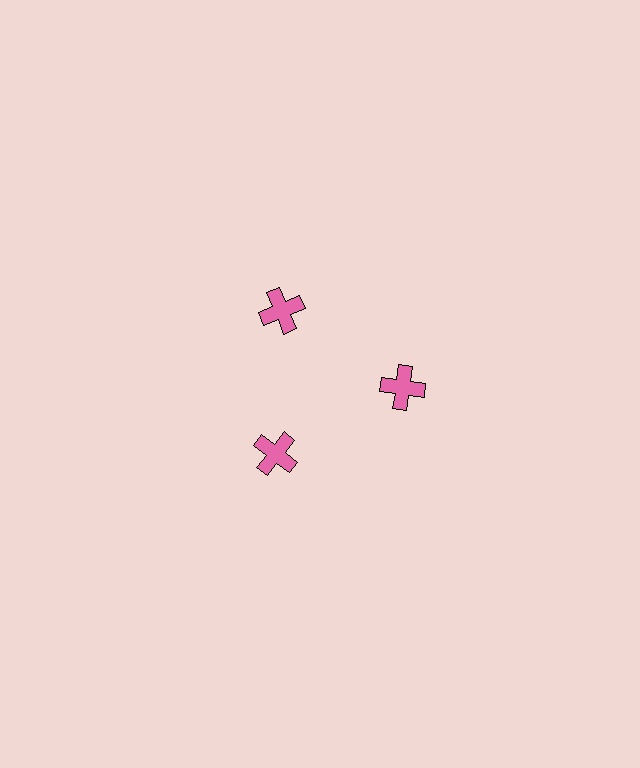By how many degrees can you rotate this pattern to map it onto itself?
The pattern maps onto itself every 120 degrees of rotation.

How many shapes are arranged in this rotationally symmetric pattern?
There are 3 shapes, arranged in 3 groups of 1.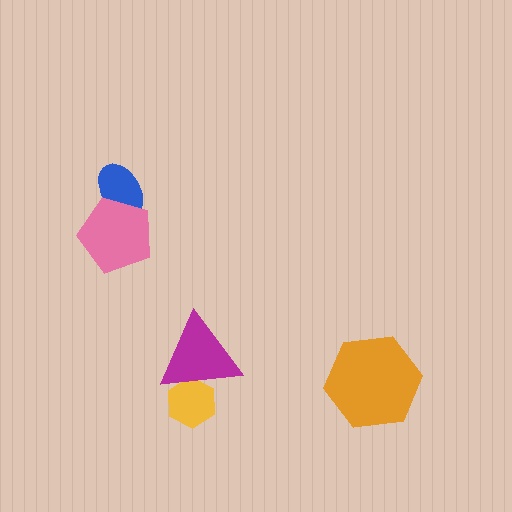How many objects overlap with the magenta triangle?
1 object overlaps with the magenta triangle.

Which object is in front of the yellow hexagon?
The magenta triangle is in front of the yellow hexagon.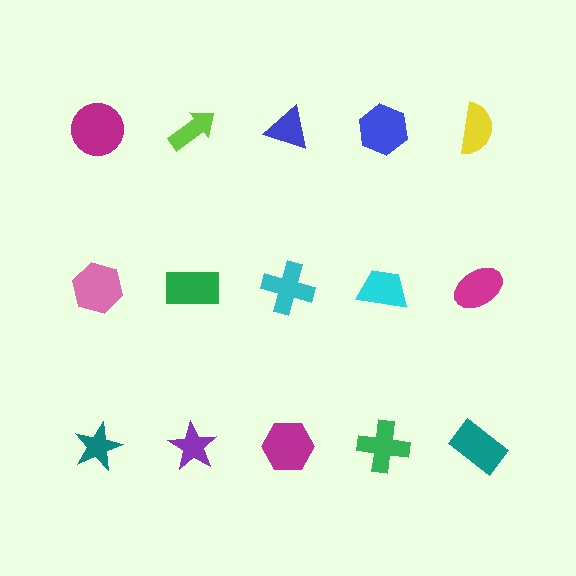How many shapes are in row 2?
5 shapes.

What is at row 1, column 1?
A magenta circle.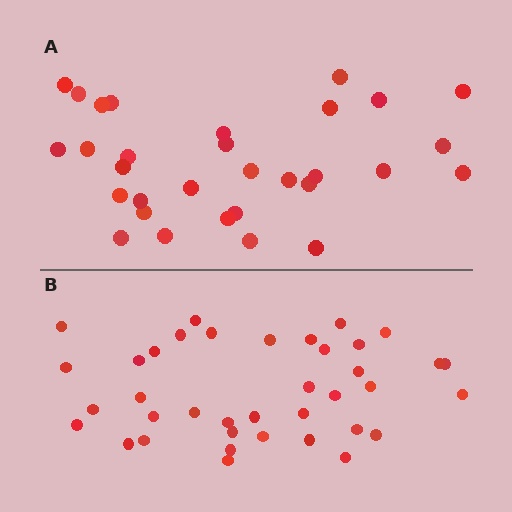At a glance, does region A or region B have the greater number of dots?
Region B (the bottom region) has more dots.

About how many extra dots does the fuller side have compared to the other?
Region B has roughly 8 or so more dots than region A.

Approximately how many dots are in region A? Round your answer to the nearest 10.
About 30 dots. (The exact count is 31, which rounds to 30.)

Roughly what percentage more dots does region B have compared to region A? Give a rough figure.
About 25% more.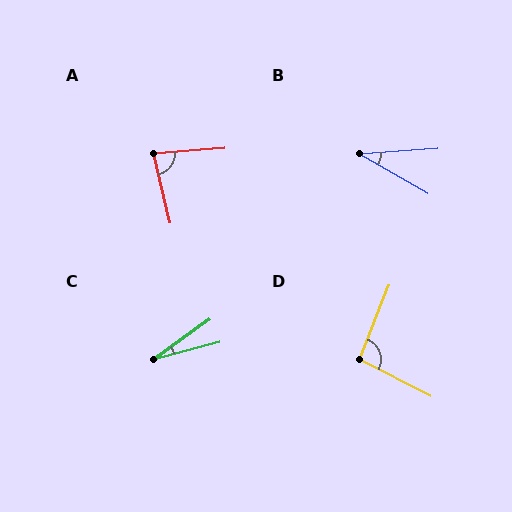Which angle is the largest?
D, at approximately 95 degrees.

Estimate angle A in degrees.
Approximately 81 degrees.